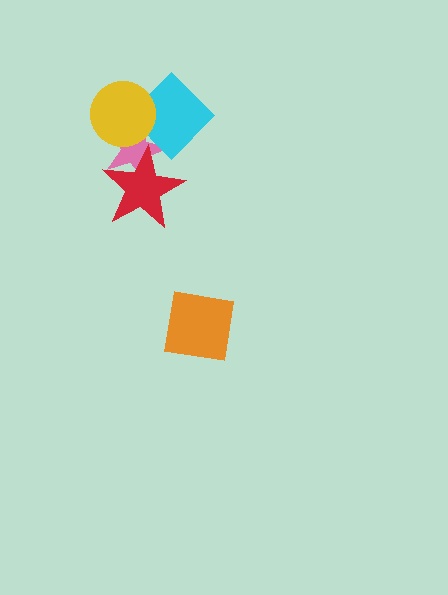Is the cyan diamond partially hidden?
Yes, it is partially covered by another shape.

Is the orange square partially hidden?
No, no other shape covers it.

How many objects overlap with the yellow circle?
2 objects overlap with the yellow circle.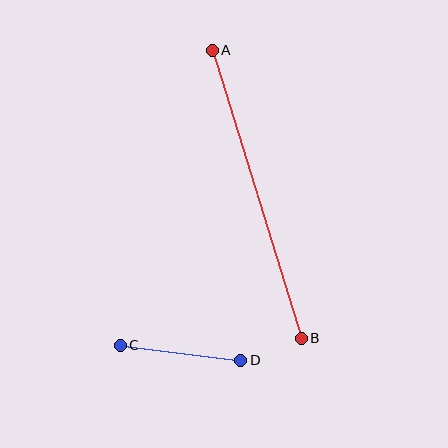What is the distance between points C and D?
The distance is approximately 121 pixels.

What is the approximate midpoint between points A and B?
The midpoint is at approximately (257, 194) pixels.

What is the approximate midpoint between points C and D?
The midpoint is at approximately (180, 353) pixels.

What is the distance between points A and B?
The distance is approximately 301 pixels.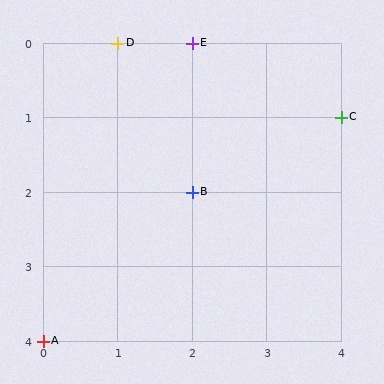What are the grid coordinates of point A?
Point A is at grid coordinates (0, 4).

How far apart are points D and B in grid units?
Points D and B are 1 column and 2 rows apart (about 2.2 grid units diagonally).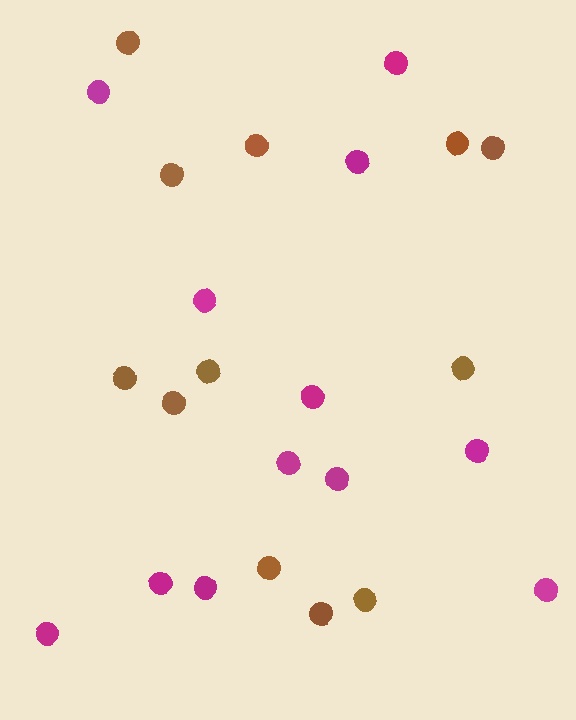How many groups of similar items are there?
There are 2 groups: one group of brown circles (12) and one group of magenta circles (12).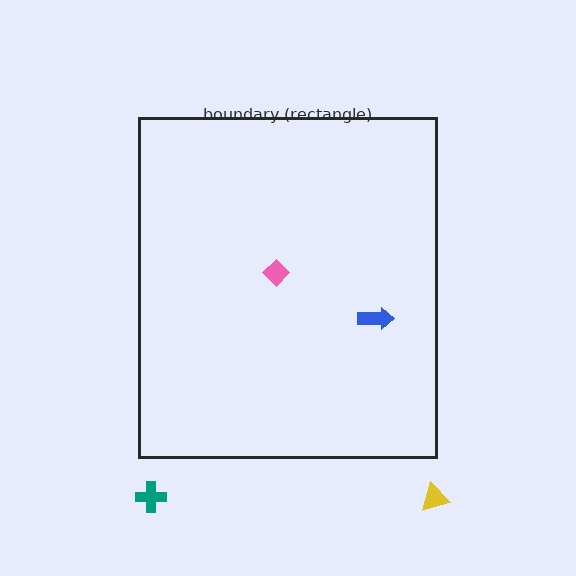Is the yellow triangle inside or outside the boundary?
Outside.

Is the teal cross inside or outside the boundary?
Outside.